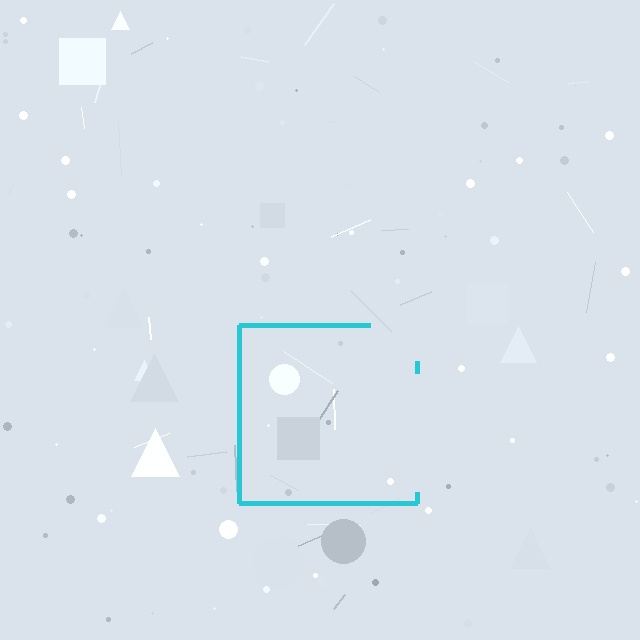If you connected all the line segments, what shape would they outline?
They would outline a square.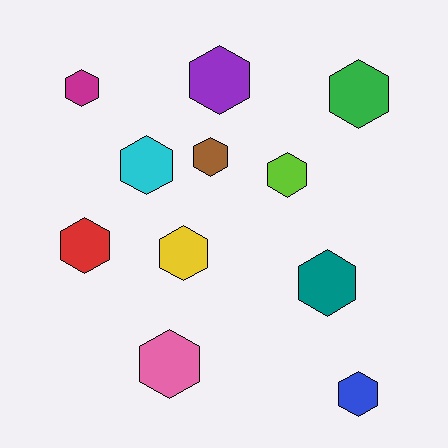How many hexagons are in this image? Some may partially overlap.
There are 11 hexagons.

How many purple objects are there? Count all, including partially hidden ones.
There is 1 purple object.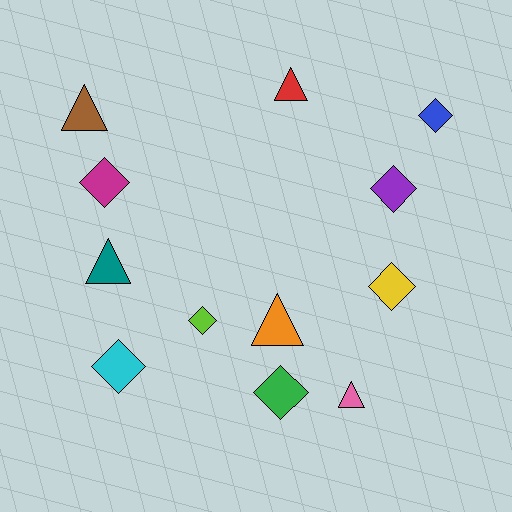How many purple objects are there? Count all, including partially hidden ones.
There is 1 purple object.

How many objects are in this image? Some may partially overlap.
There are 12 objects.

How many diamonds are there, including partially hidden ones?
There are 7 diamonds.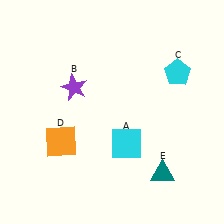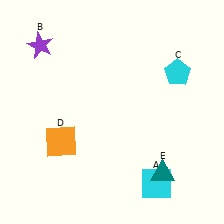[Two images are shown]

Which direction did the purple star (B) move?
The purple star (B) moved up.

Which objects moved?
The objects that moved are: the cyan square (A), the purple star (B).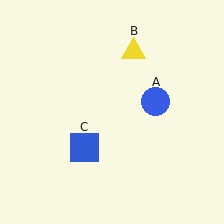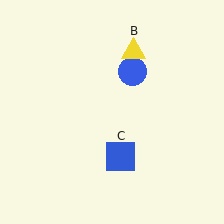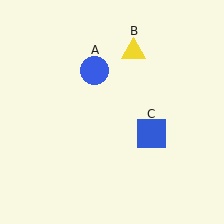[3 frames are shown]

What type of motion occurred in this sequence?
The blue circle (object A), blue square (object C) rotated counterclockwise around the center of the scene.